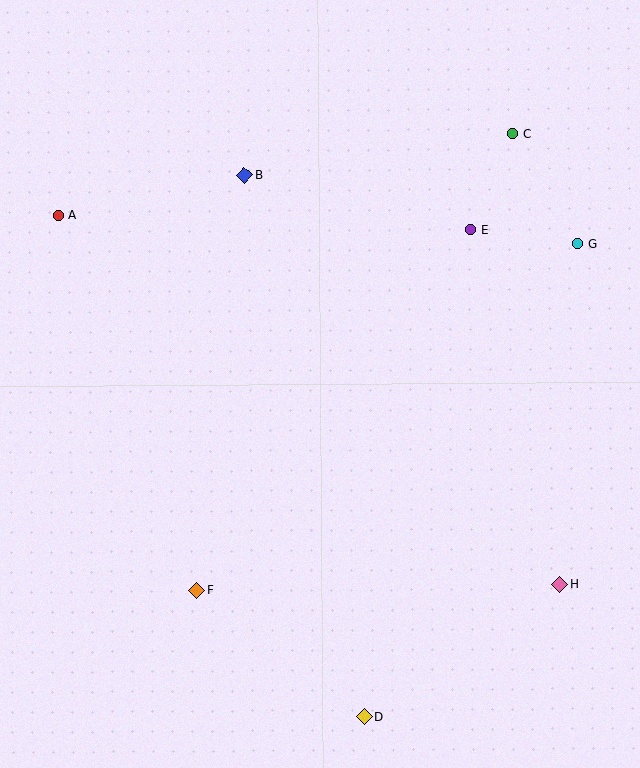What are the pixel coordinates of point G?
Point G is at (578, 244).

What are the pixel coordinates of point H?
Point H is at (560, 584).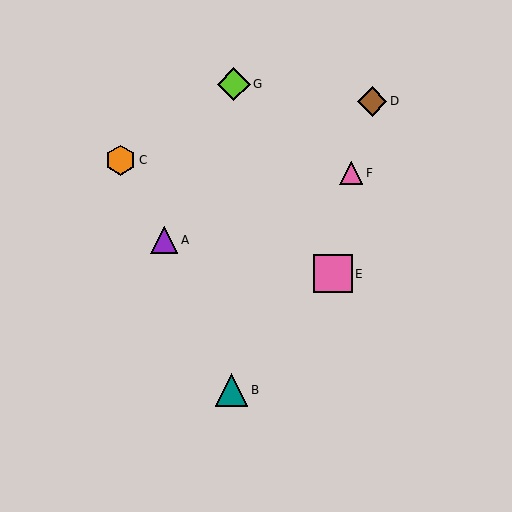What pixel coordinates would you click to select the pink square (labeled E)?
Click at (333, 274) to select the pink square E.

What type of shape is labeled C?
Shape C is an orange hexagon.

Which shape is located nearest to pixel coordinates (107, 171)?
The orange hexagon (labeled C) at (120, 160) is nearest to that location.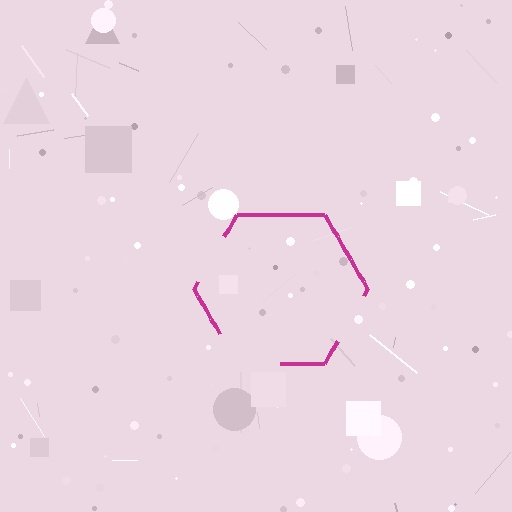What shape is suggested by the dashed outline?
The dashed outline suggests a hexagon.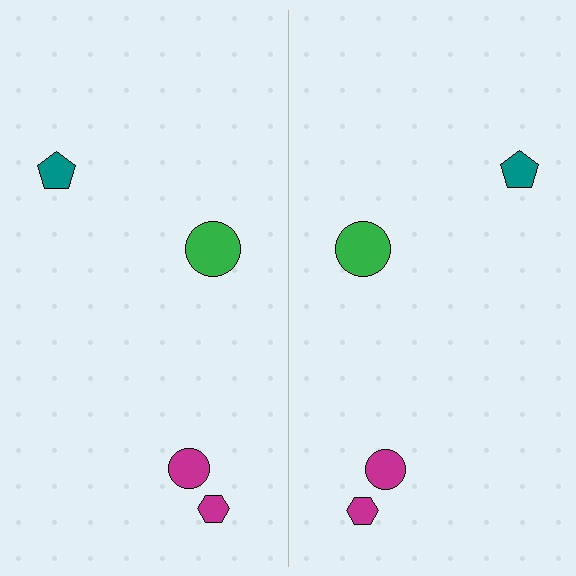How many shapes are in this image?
There are 8 shapes in this image.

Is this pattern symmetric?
Yes, this pattern has bilateral (reflection) symmetry.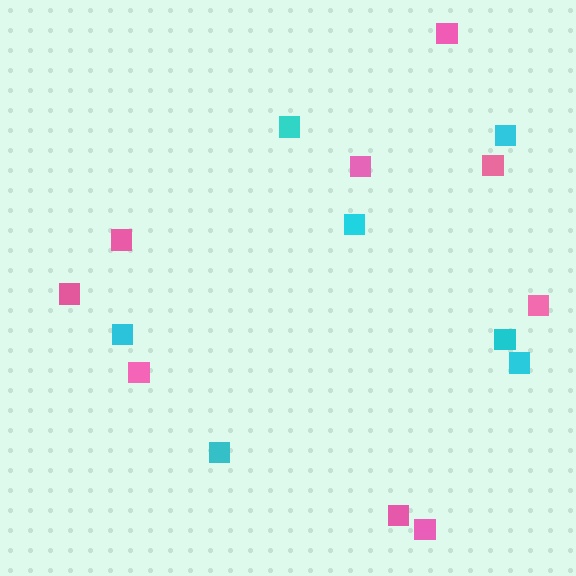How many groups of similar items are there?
There are 2 groups: one group of pink squares (9) and one group of cyan squares (7).